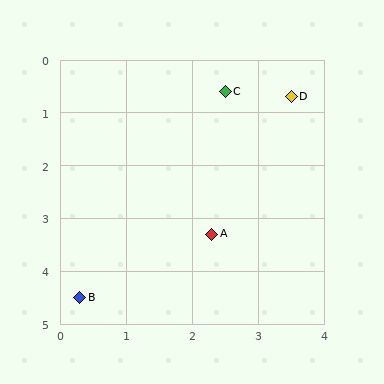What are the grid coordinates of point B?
Point B is at approximately (0.3, 4.5).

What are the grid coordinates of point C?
Point C is at approximately (2.5, 0.6).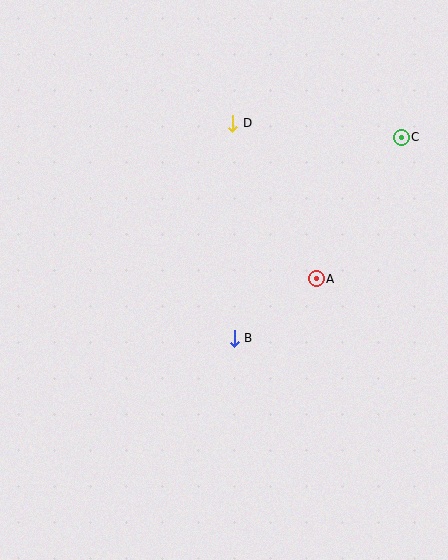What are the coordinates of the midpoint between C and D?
The midpoint between C and D is at (317, 130).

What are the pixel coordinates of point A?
Point A is at (316, 279).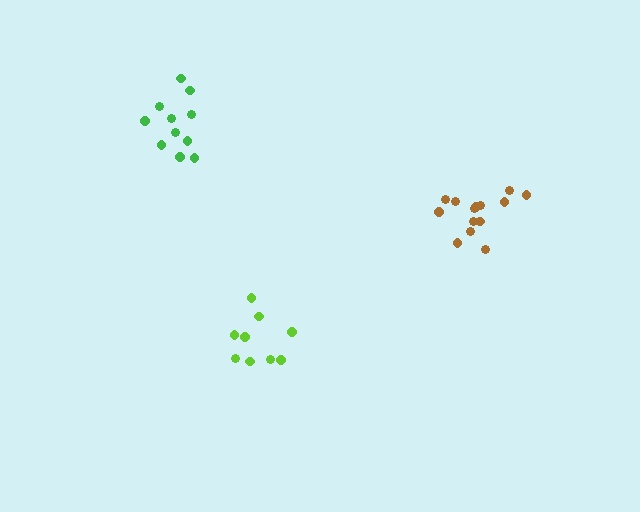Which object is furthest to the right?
The brown cluster is rightmost.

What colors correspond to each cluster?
The clusters are colored: lime, brown, green.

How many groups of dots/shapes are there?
There are 3 groups.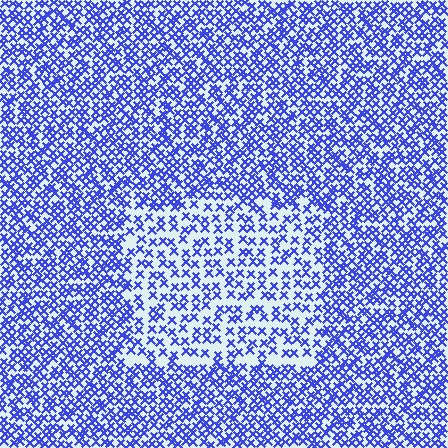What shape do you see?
I see a rectangle.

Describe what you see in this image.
The image contains small blue elements arranged at two different densities. A rectangle-shaped region is visible where the elements are less densely packed than the surrounding area.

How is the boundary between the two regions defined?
The boundary is defined by a change in element density (approximately 1.8x ratio). All elements are the same color, size, and shape.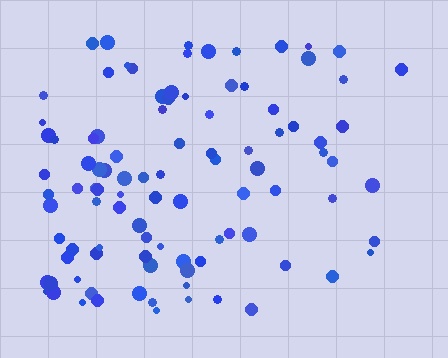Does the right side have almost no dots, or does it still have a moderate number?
Still a moderate number, just noticeably fewer than the left.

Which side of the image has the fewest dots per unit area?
The right.